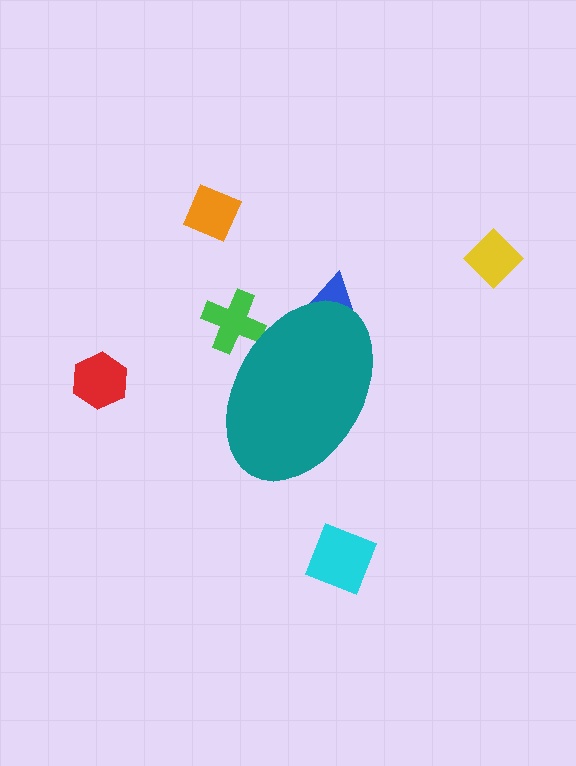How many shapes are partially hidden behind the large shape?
2 shapes are partially hidden.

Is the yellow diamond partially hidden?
No, the yellow diamond is fully visible.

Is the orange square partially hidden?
No, the orange square is fully visible.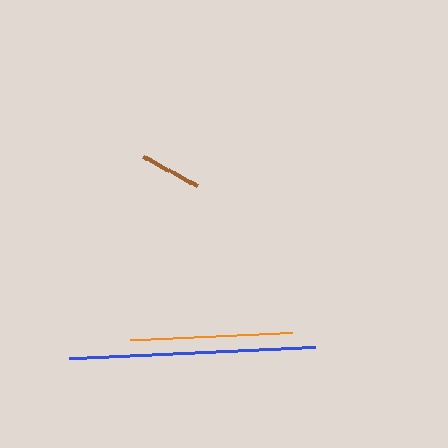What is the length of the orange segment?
The orange segment is approximately 162 pixels long.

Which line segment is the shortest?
The brown line is the shortest at approximately 62 pixels.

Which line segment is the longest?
The blue line is the longest at approximately 246 pixels.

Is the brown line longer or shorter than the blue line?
The blue line is longer than the brown line.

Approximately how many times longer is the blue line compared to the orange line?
The blue line is approximately 1.5 times the length of the orange line.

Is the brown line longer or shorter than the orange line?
The orange line is longer than the brown line.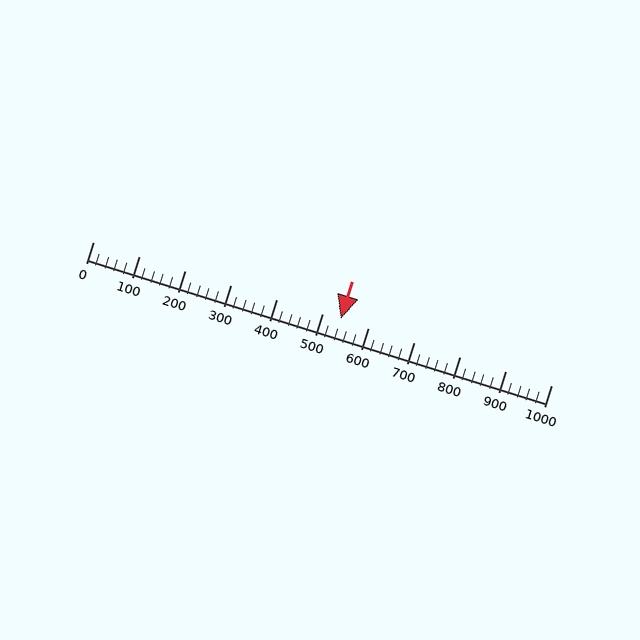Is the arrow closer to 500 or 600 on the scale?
The arrow is closer to 500.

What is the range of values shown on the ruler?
The ruler shows values from 0 to 1000.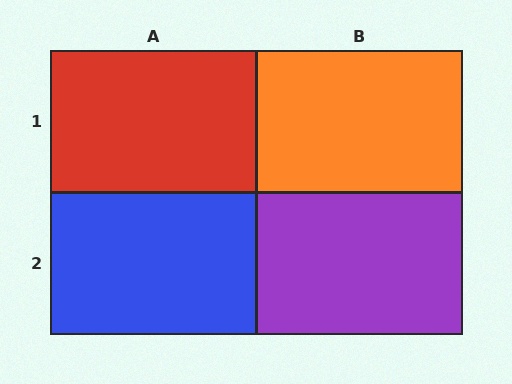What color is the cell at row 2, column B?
Purple.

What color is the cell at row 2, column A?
Blue.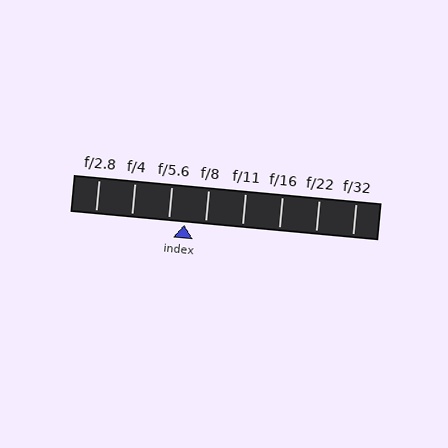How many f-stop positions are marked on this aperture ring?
There are 8 f-stop positions marked.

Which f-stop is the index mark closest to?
The index mark is closest to f/5.6.